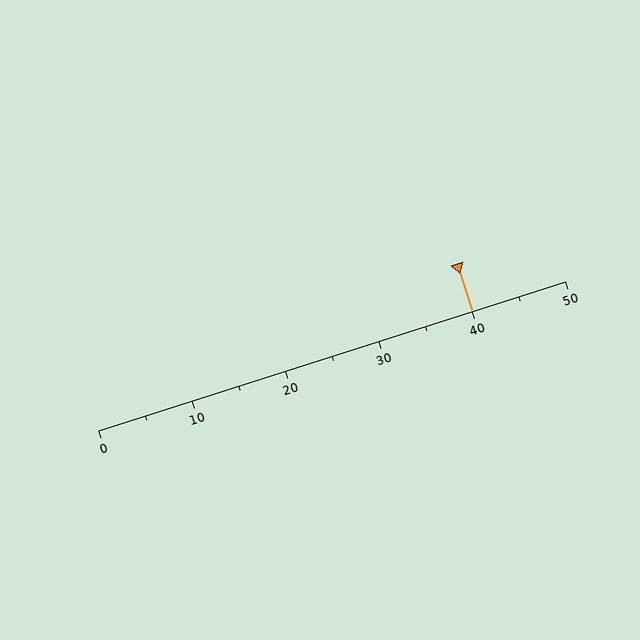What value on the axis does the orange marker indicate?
The marker indicates approximately 40.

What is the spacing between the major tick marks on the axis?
The major ticks are spaced 10 apart.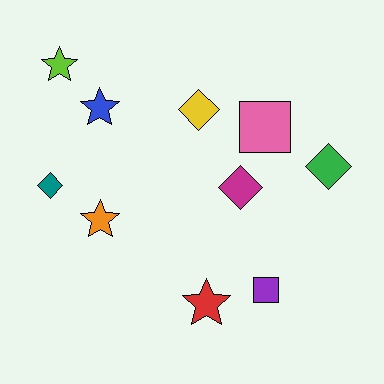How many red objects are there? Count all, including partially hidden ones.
There is 1 red object.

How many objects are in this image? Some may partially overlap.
There are 10 objects.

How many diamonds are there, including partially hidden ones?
There are 4 diamonds.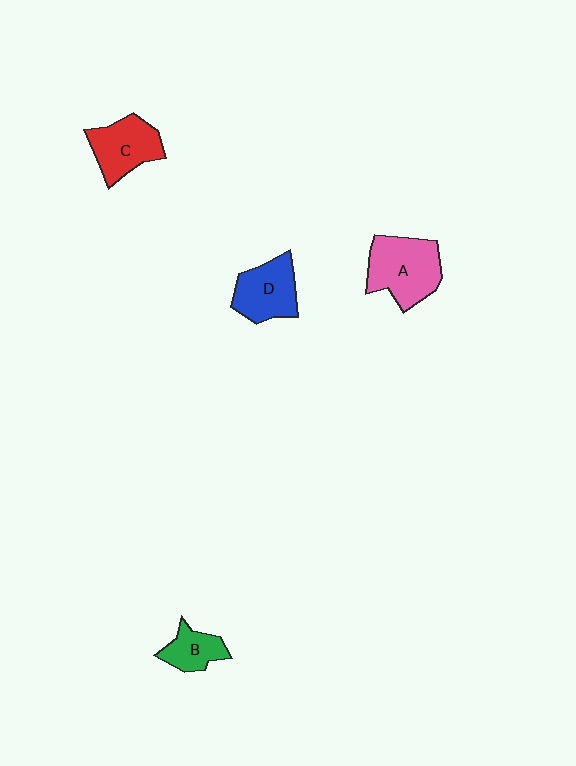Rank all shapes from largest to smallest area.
From largest to smallest: A (pink), C (red), D (blue), B (green).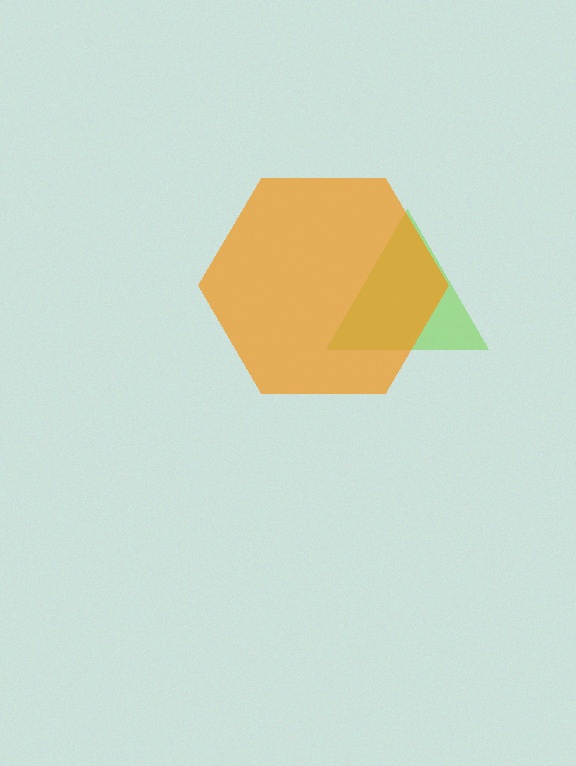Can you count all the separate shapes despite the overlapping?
Yes, there are 2 separate shapes.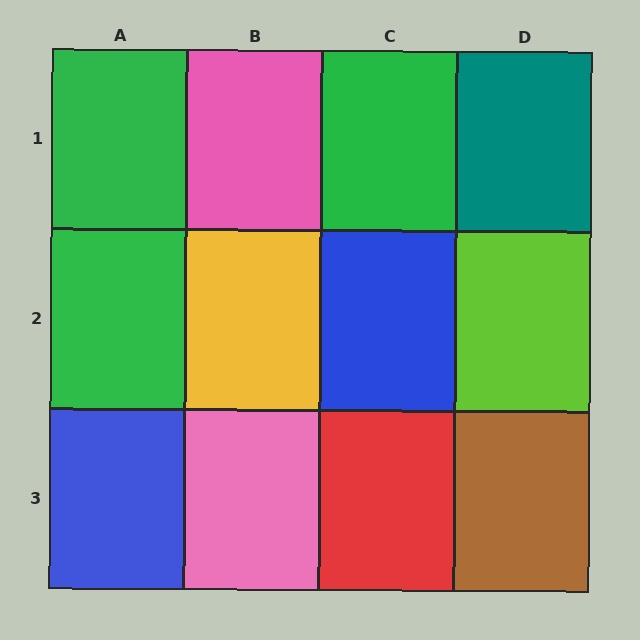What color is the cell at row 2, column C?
Blue.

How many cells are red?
1 cell is red.